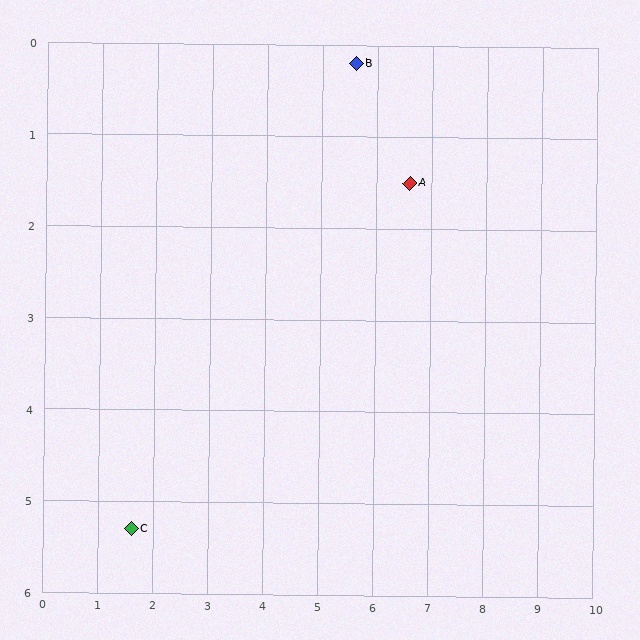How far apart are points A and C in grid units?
Points A and C are about 6.3 grid units apart.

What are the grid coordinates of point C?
Point C is at approximately (1.6, 5.3).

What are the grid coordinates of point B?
Point B is at approximately (5.6, 0.2).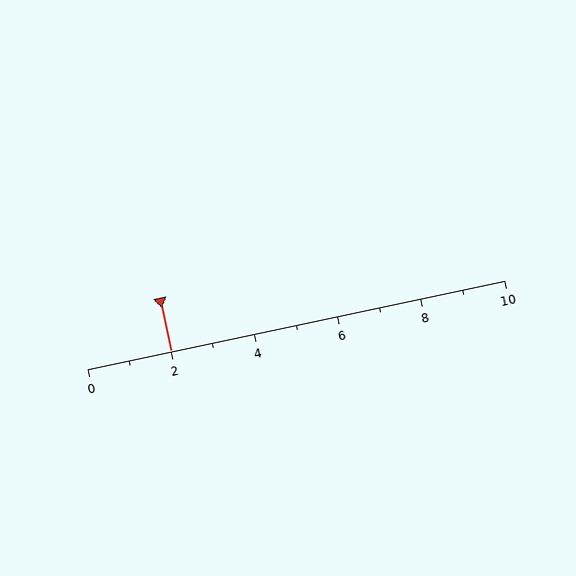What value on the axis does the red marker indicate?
The marker indicates approximately 2.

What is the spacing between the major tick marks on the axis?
The major ticks are spaced 2 apart.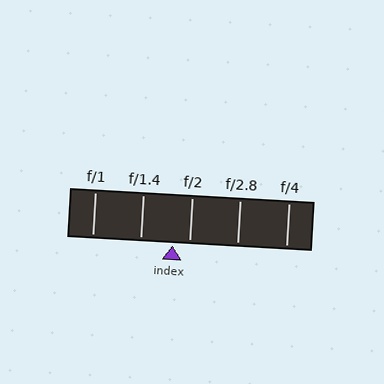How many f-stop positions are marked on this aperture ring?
There are 5 f-stop positions marked.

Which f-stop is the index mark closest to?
The index mark is closest to f/2.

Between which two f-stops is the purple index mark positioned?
The index mark is between f/1.4 and f/2.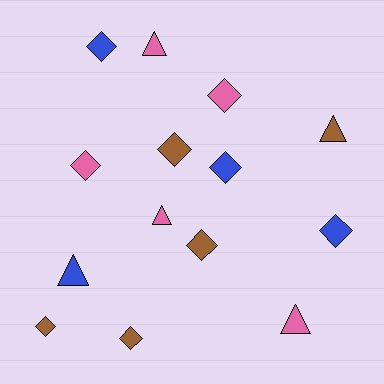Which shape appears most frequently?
Diamond, with 9 objects.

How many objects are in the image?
There are 14 objects.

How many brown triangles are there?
There is 1 brown triangle.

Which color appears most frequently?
Pink, with 5 objects.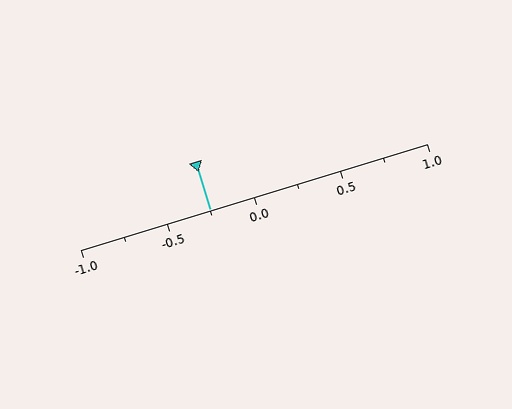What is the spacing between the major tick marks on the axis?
The major ticks are spaced 0.5 apart.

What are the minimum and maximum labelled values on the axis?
The axis runs from -1.0 to 1.0.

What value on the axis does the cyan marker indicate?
The marker indicates approximately -0.25.